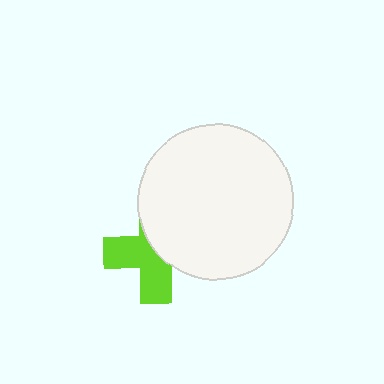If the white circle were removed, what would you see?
You would see the complete lime cross.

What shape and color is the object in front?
The object in front is a white circle.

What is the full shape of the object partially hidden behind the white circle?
The partially hidden object is a lime cross.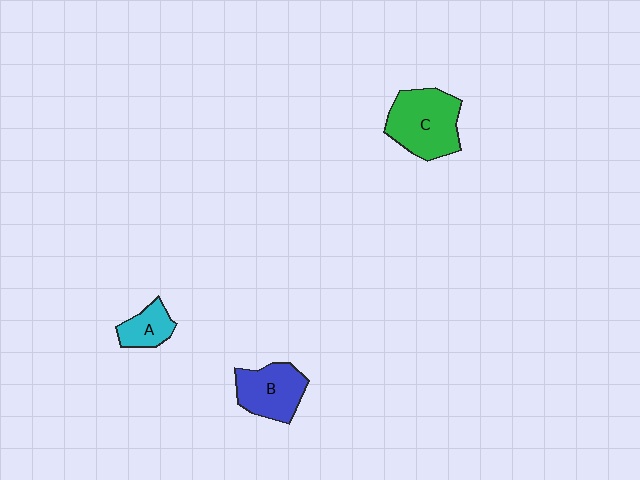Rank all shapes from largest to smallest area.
From largest to smallest: C (green), B (blue), A (cyan).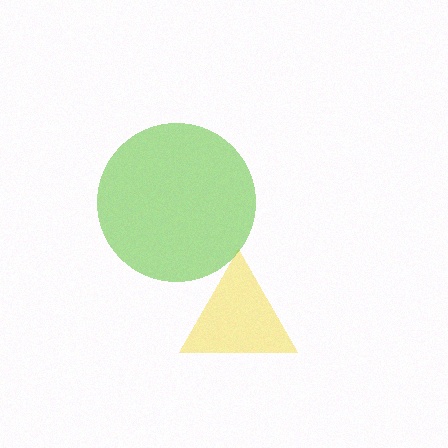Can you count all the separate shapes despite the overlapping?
Yes, there are 2 separate shapes.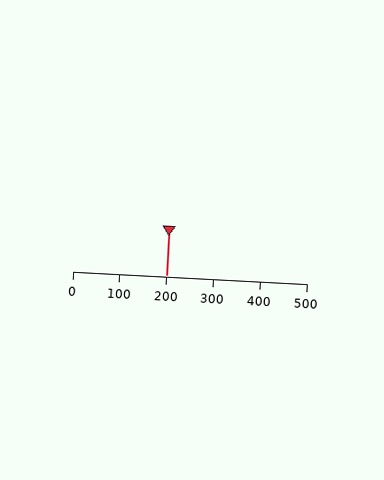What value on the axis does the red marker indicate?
The marker indicates approximately 200.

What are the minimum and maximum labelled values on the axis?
The axis runs from 0 to 500.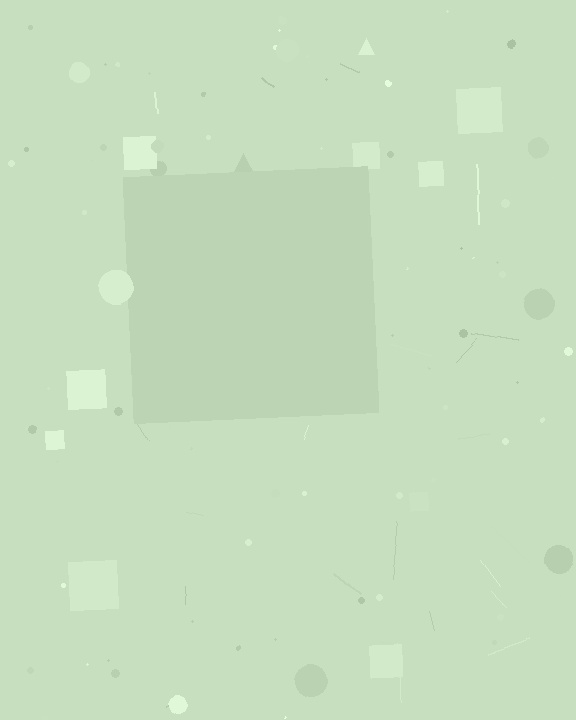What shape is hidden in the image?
A square is hidden in the image.